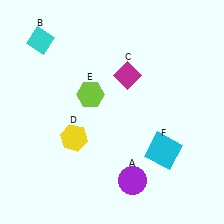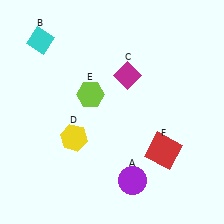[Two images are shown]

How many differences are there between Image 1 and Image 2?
There is 1 difference between the two images.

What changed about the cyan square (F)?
In Image 1, F is cyan. In Image 2, it changed to red.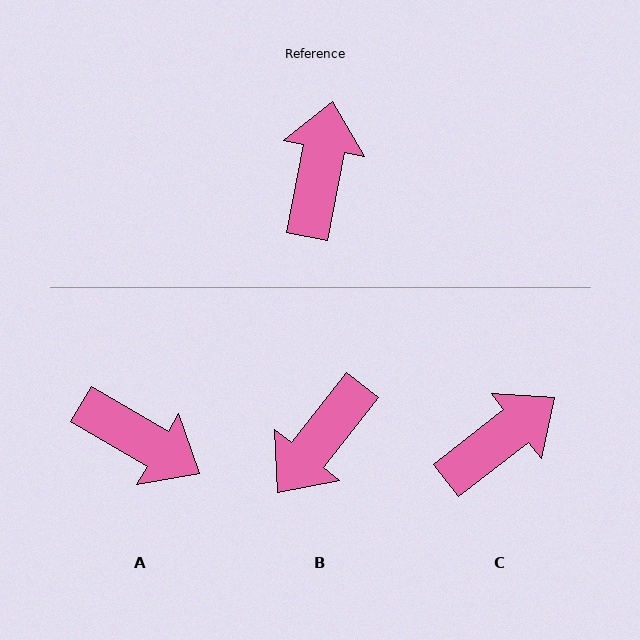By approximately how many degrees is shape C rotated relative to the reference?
Approximately 42 degrees clockwise.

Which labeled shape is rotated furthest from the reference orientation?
B, about 152 degrees away.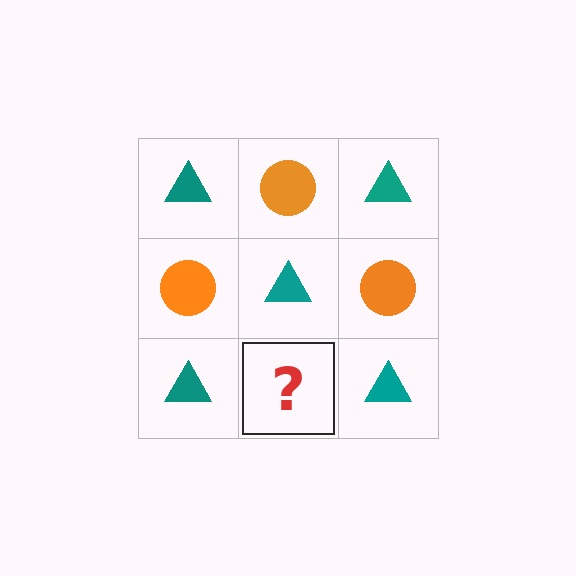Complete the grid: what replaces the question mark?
The question mark should be replaced with an orange circle.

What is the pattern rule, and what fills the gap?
The rule is that it alternates teal triangle and orange circle in a checkerboard pattern. The gap should be filled with an orange circle.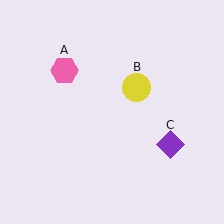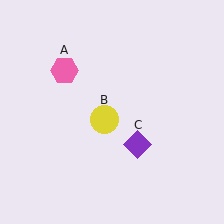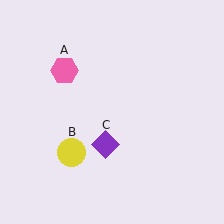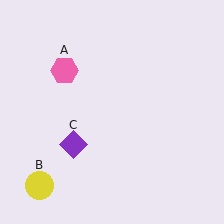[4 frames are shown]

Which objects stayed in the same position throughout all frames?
Pink hexagon (object A) remained stationary.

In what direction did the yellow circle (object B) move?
The yellow circle (object B) moved down and to the left.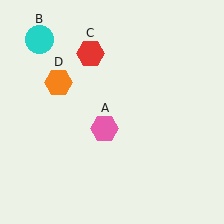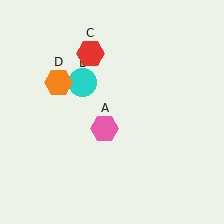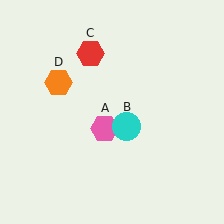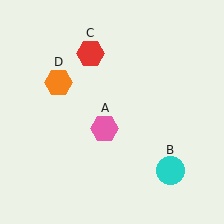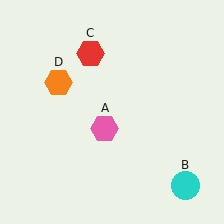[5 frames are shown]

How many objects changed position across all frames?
1 object changed position: cyan circle (object B).